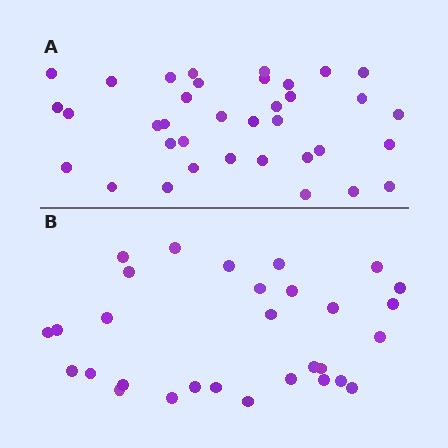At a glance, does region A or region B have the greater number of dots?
Region A (the top region) has more dots.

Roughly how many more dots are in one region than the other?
Region A has about 6 more dots than region B.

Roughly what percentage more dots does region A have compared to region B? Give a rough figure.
About 20% more.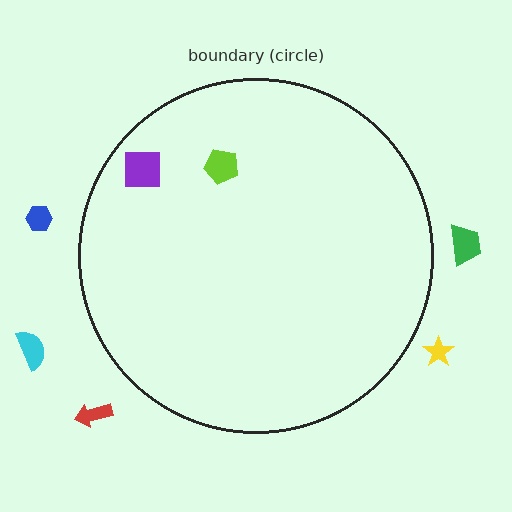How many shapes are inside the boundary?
2 inside, 5 outside.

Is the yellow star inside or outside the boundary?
Outside.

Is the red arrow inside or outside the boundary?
Outside.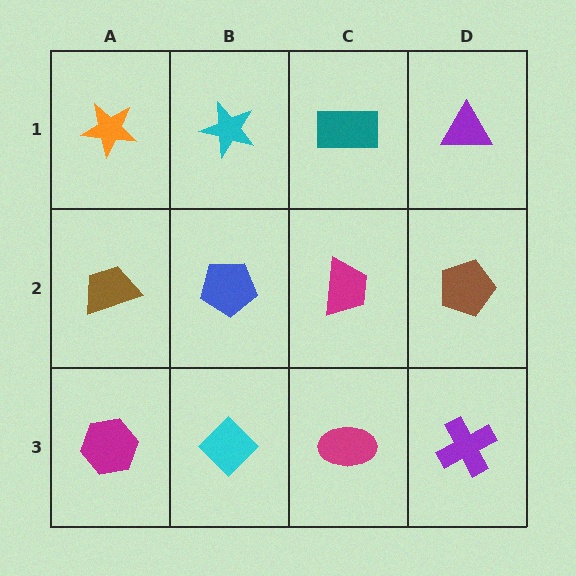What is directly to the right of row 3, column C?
A purple cross.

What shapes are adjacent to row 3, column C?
A magenta trapezoid (row 2, column C), a cyan diamond (row 3, column B), a purple cross (row 3, column D).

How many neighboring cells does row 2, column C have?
4.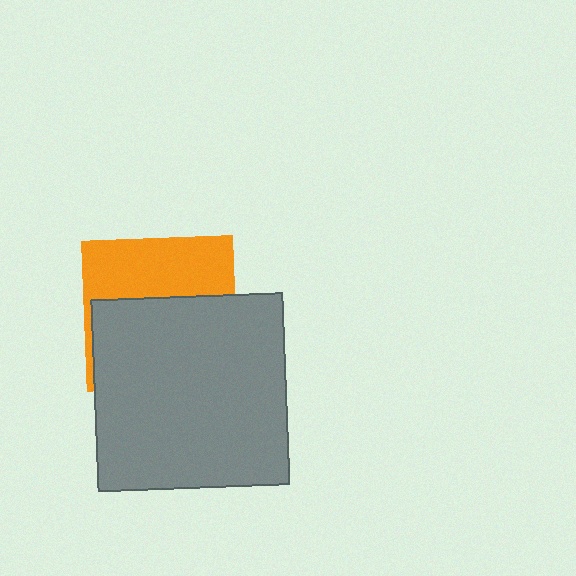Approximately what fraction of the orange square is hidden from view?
Roughly 59% of the orange square is hidden behind the gray square.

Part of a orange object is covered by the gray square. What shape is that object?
It is a square.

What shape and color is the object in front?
The object in front is a gray square.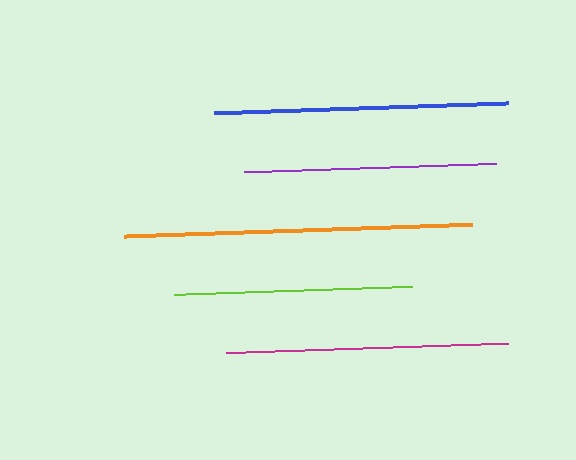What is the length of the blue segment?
The blue segment is approximately 294 pixels long.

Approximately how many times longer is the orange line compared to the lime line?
The orange line is approximately 1.5 times the length of the lime line.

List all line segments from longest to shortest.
From longest to shortest: orange, blue, magenta, purple, lime.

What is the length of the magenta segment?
The magenta segment is approximately 282 pixels long.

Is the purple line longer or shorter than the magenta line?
The magenta line is longer than the purple line.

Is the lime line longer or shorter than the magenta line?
The magenta line is longer than the lime line.